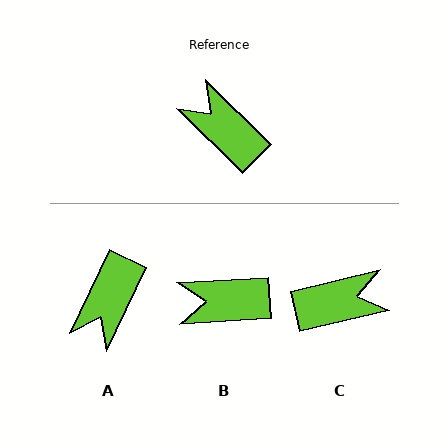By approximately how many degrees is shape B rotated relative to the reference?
Approximately 48 degrees counter-clockwise.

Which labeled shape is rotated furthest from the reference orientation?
C, about 122 degrees away.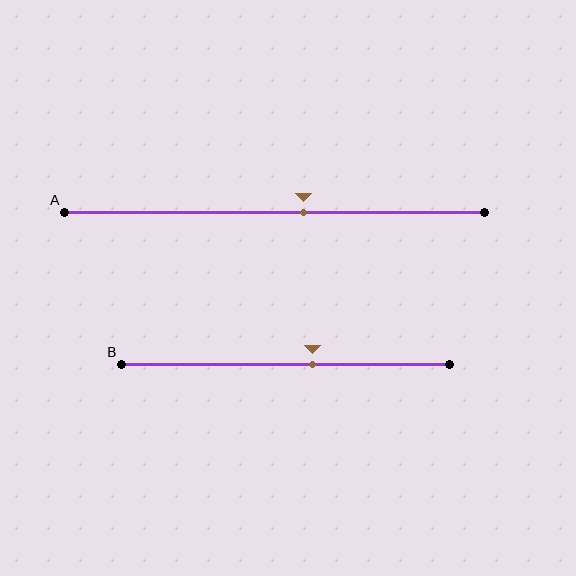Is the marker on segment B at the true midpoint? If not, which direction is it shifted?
No, the marker on segment B is shifted to the right by about 8% of the segment length.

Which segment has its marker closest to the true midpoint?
Segment A has its marker closest to the true midpoint.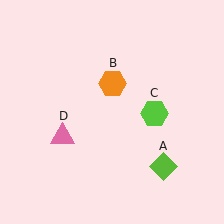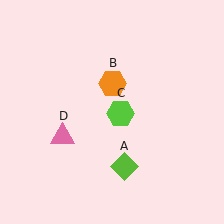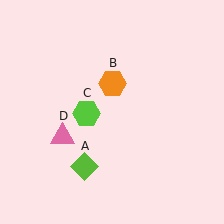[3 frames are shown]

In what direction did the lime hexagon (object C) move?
The lime hexagon (object C) moved left.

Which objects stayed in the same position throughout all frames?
Orange hexagon (object B) and pink triangle (object D) remained stationary.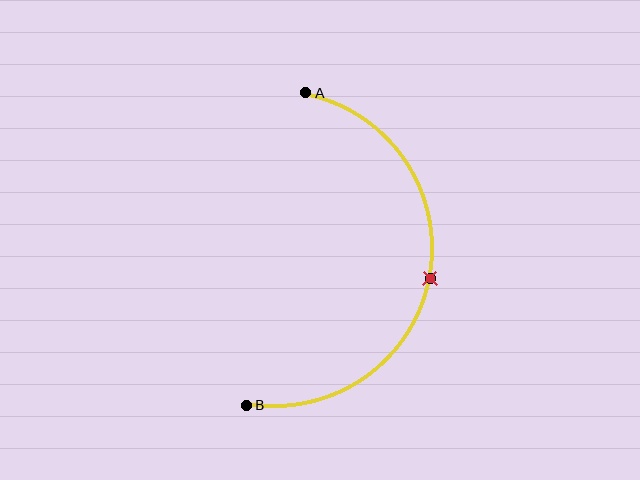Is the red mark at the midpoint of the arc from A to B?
Yes. The red mark lies on the arc at equal arc-length from both A and B — it is the arc midpoint.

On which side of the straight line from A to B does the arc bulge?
The arc bulges to the right of the straight line connecting A and B.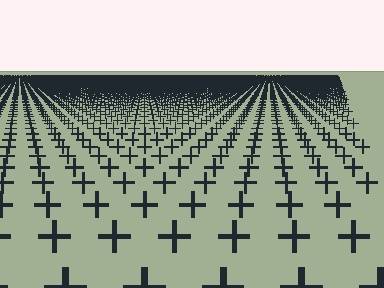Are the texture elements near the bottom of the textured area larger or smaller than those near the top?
Larger. Near the bottom, elements are closer to the viewer and appear at a bigger on-screen size.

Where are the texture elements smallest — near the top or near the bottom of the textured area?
Near the top.